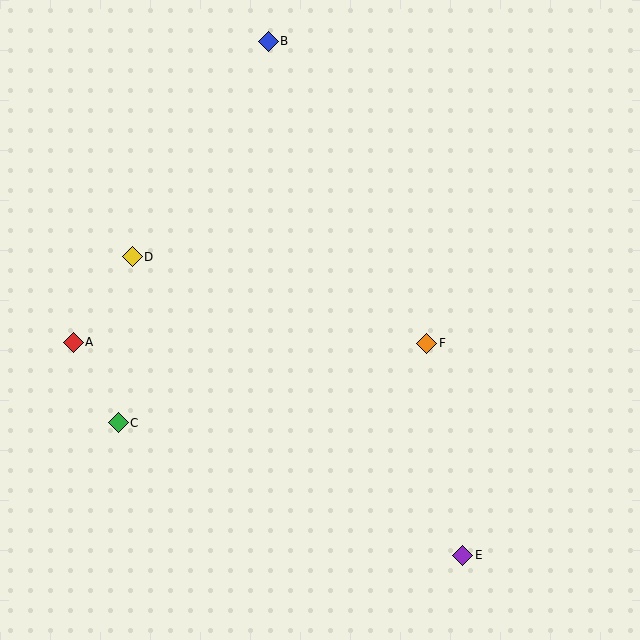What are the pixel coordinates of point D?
Point D is at (132, 257).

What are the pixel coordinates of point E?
Point E is at (463, 555).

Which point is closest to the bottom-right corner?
Point E is closest to the bottom-right corner.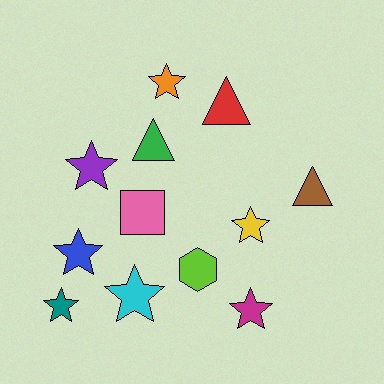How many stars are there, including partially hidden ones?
There are 7 stars.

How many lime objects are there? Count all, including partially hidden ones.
There is 1 lime object.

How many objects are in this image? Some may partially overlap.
There are 12 objects.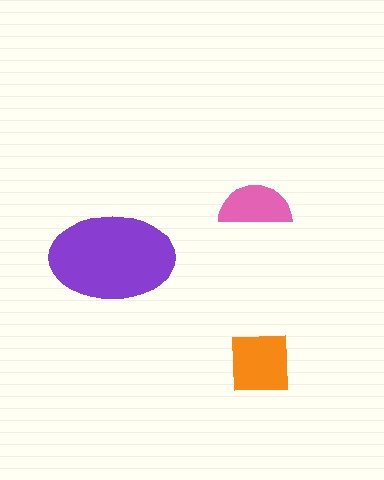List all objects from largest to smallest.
The purple ellipse, the orange square, the pink semicircle.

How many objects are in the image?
There are 3 objects in the image.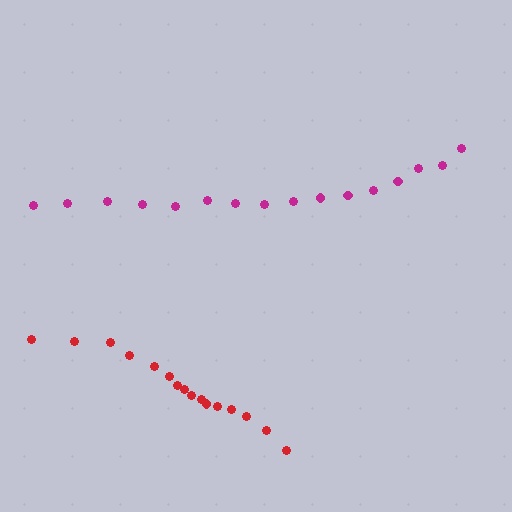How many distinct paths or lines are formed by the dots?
There are 2 distinct paths.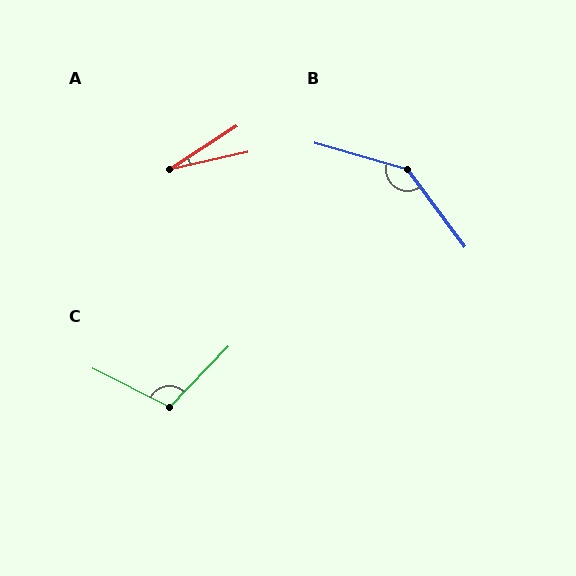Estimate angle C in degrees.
Approximately 107 degrees.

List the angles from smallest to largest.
A (20°), C (107°), B (143°).